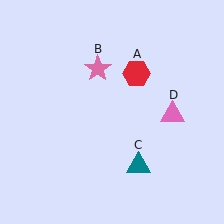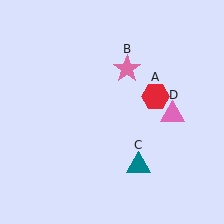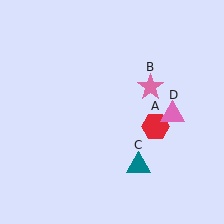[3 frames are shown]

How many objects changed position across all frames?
2 objects changed position: red hexagon (object A), pink star (object B).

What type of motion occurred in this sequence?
The red hexagon (object A), pink star (object B) rotated clockwise around the center of the scene.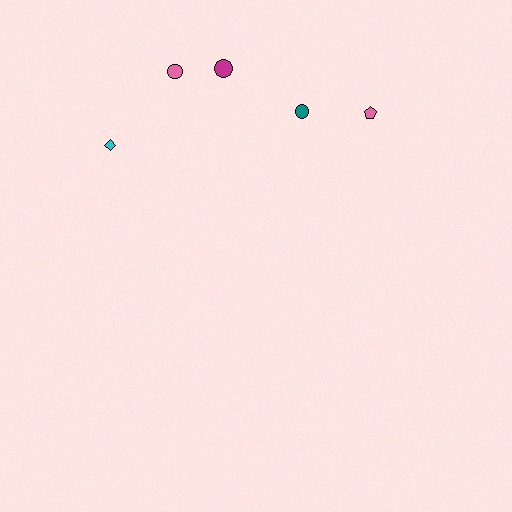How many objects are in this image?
There are 5 objects.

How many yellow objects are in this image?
There are no yellow objects.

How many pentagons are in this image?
There is 1 pentagon.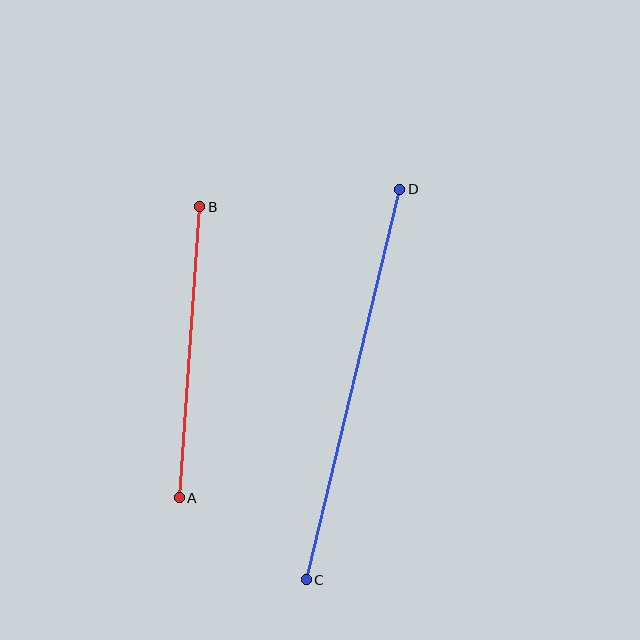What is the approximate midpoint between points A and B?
The midpoint is at approximately (189, 352) pixels.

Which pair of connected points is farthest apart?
Points C and D are farthest apart.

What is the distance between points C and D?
The distance is approximately 402 pixels.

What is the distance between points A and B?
The distance is approximately 292 pixels.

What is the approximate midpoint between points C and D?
The midpoint is at approximately (353, 385) pixels.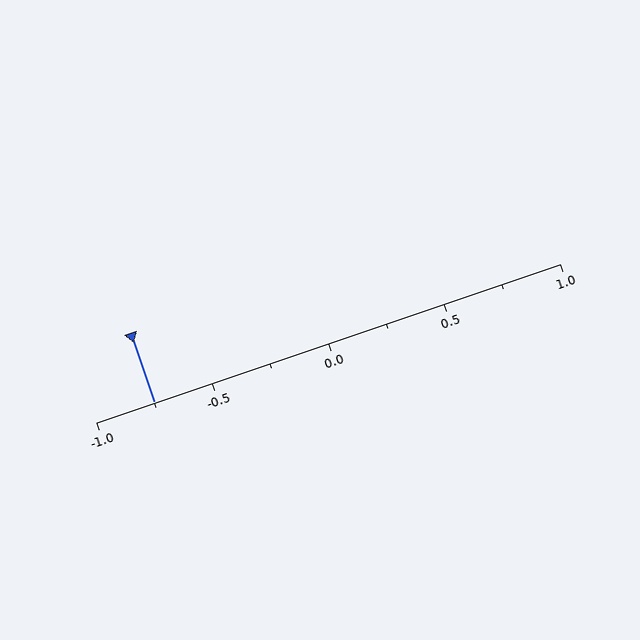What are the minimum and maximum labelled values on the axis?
The axis runs from -1.0 to 1.0.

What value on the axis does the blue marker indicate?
The marker indicates approximately -0.75.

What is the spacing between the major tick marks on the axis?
The major ticks are spaced 0.5 apart.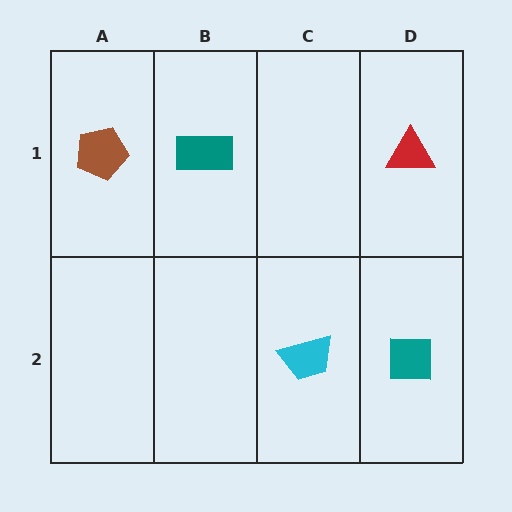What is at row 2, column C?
A cyan trapezoid.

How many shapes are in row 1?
3 shapes.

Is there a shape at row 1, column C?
No, that cell is empty.